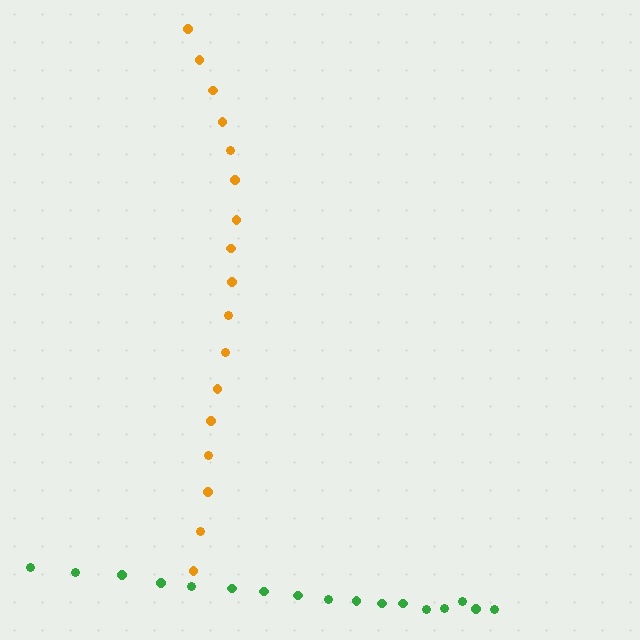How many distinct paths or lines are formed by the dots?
There are 2 distinct paths.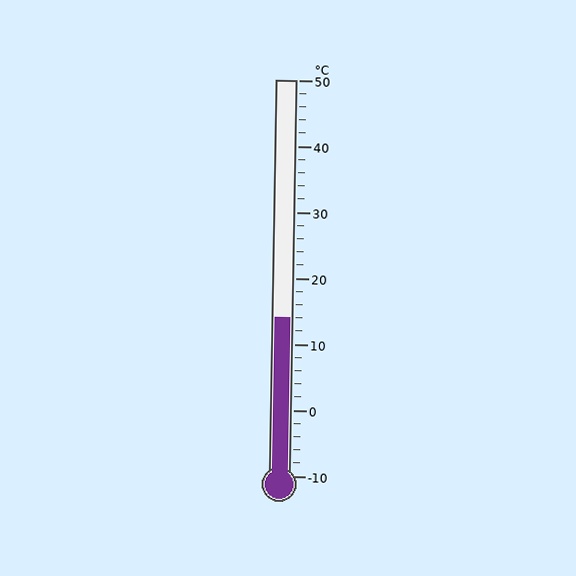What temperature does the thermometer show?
The thermometer shows approximately 14°C.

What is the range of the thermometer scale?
The thermometer scale ranges from -10°C to 50°C.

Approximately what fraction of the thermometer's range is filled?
The thermometer is filled to approximately 40% of its range.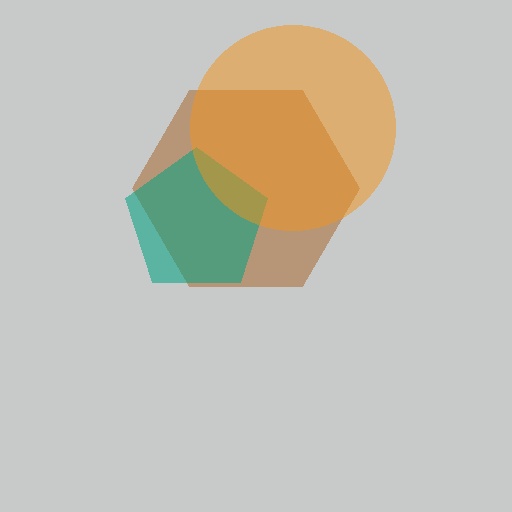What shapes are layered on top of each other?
The layered shapes are: a brown hexagon, a teal pentagon, an orange circle.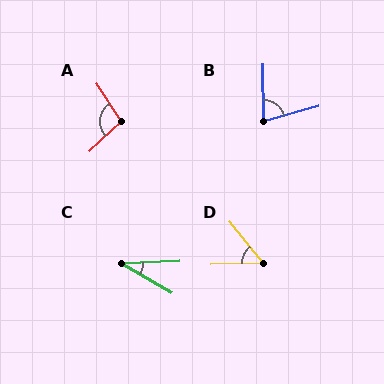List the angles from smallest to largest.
C (33°), D (52°), B (75°), A (101°).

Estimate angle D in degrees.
Approximately 52 degrees.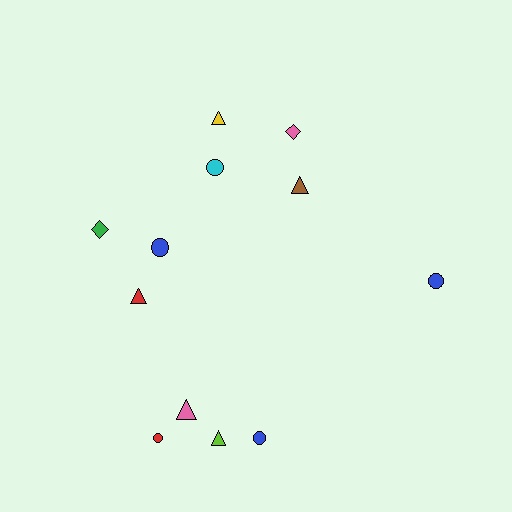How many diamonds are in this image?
There are 2 diamonds.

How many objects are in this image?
There are 12 objects.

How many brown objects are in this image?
There is 1 brown object.